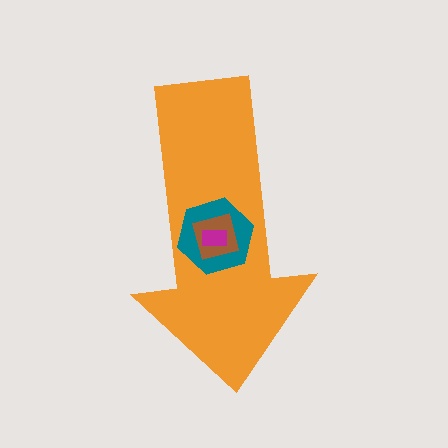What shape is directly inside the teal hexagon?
The brown square.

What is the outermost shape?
The orange arrow.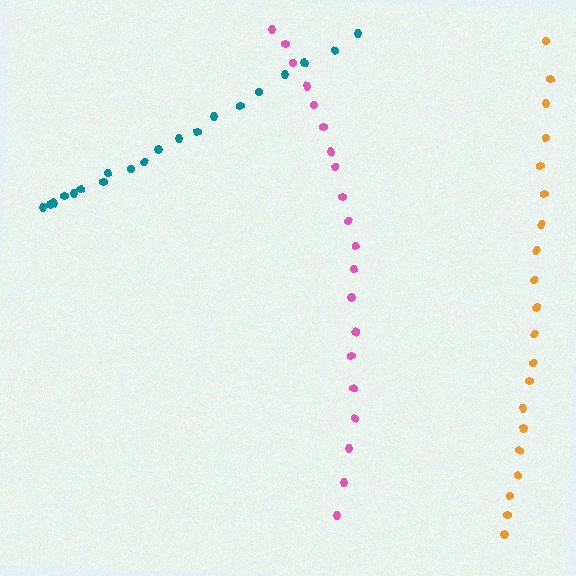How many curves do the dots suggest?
There are 3 distinct paths.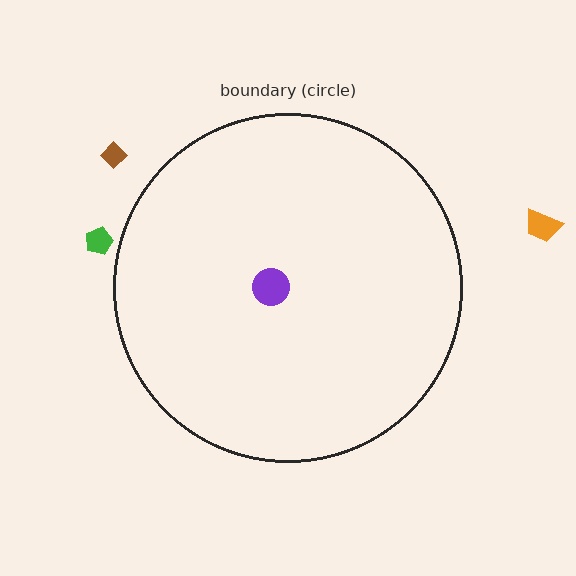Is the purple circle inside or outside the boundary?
Inside.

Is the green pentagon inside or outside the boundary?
Outside.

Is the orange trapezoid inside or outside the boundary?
Outside.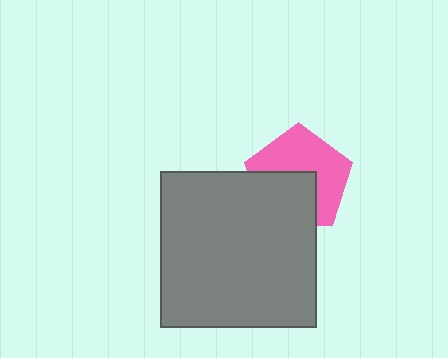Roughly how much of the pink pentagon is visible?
About half of it is visible (roughly 57%).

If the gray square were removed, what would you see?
You would see the complete pink pentagon.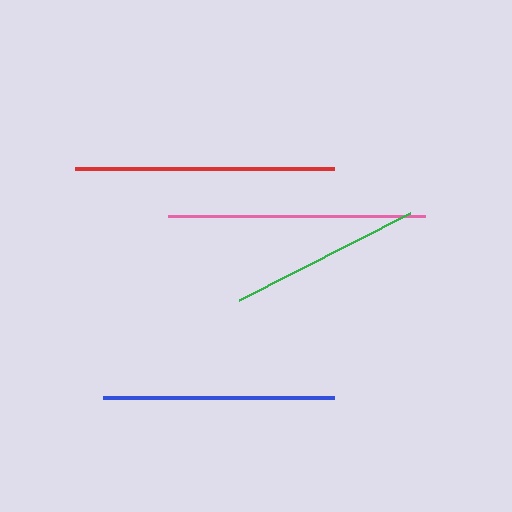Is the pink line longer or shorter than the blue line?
The pink line is longer than the blue line.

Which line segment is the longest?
The red line is the longest at approximately 259 pixels.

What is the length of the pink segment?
The pink segment is approximately 257 pixels long.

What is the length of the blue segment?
The blue segment is approximately 232 pixels long.